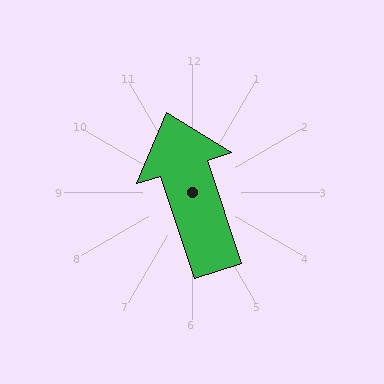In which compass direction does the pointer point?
North.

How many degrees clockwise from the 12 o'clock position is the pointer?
Approximately 342 degrees.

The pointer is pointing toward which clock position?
Roughly 11 o'clock.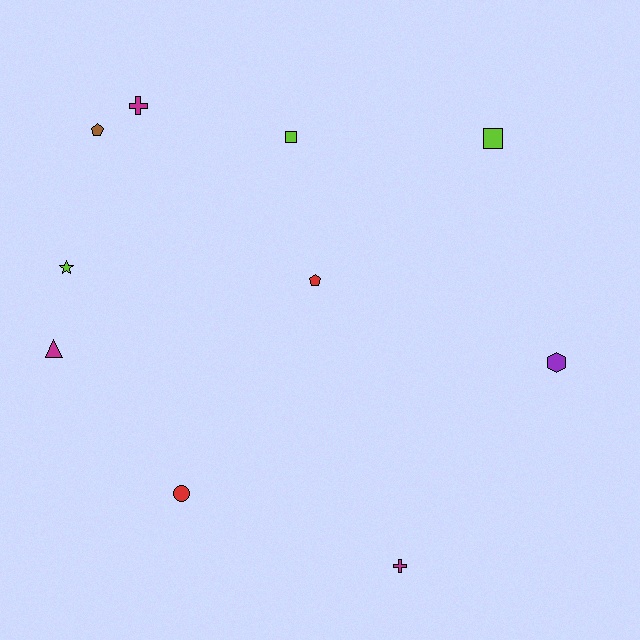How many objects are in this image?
There are 10 objects.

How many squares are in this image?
There are 2 squares.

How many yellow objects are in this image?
There are no yellow objects.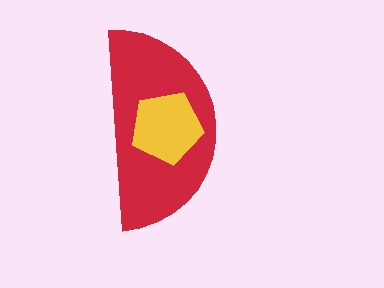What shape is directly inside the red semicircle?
The yellow pentagon.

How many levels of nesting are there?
2.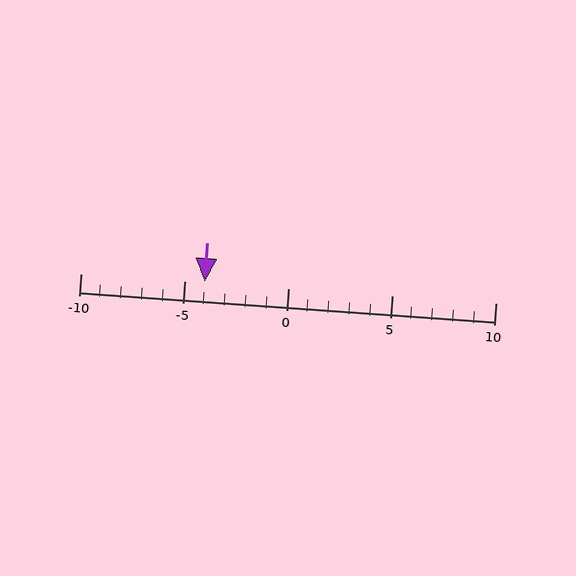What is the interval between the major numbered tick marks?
The major tick marks are spaced 5 units apart.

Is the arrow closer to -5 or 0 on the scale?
The arrow is closer to -5.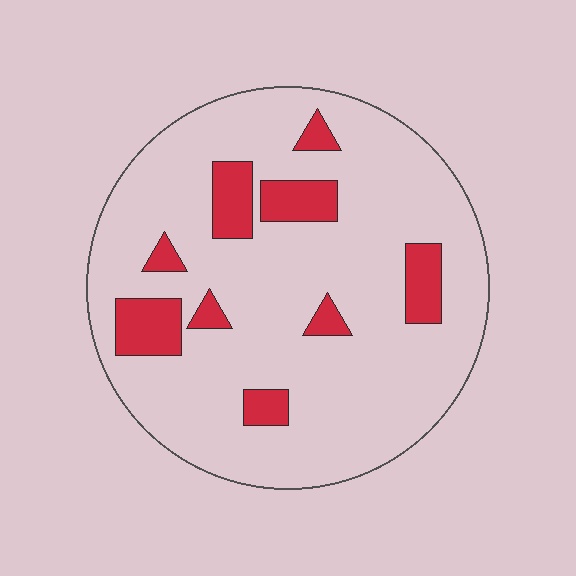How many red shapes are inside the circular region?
9.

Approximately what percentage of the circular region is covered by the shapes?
Approximately 15%.